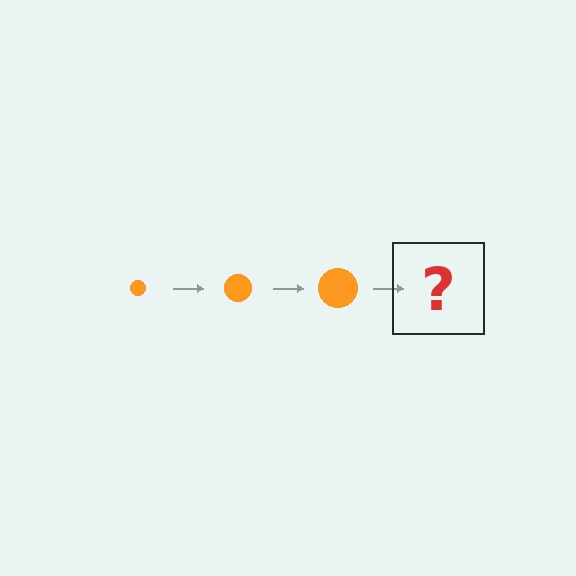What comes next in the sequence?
The next element should be an orange circle, larger than the previous one.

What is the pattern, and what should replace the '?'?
The pattern is that the circle gets progressively larger each step. The '?' should be an orange circle, larger than the previous one.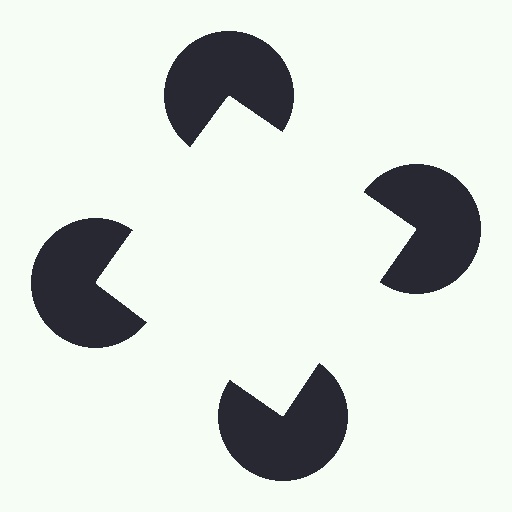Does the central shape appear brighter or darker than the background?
It typically appears slightly brighter than the background, even though no actual brightness change is drawn.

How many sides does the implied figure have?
4 sides.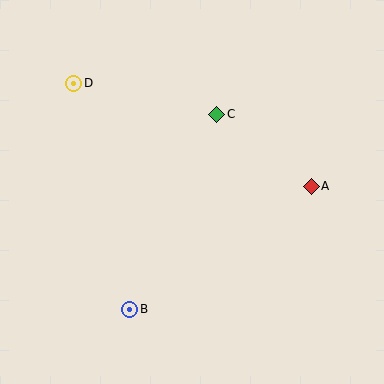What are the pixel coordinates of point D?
Point D is at (74, 83).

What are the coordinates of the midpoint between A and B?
The midpoint between A and B is at (221, 248).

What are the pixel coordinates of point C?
Point C is at (217, 114).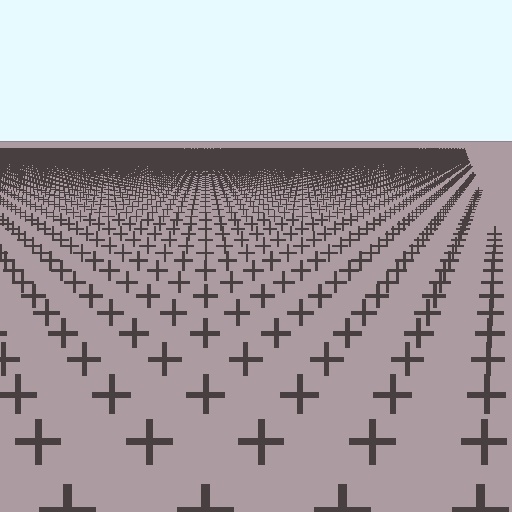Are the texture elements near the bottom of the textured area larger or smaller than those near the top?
Larger. Near the bottom, elements are closer to the viewer and appear at a bigger on-screen size.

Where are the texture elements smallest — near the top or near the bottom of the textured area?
Near the top.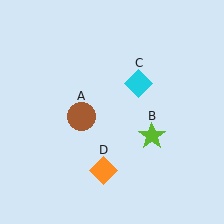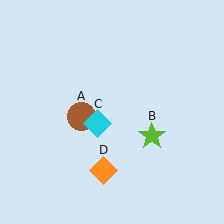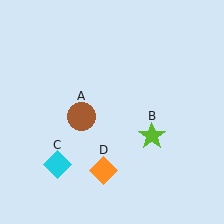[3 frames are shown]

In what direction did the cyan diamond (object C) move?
The cyan diamond (object C) moved down and to the left.